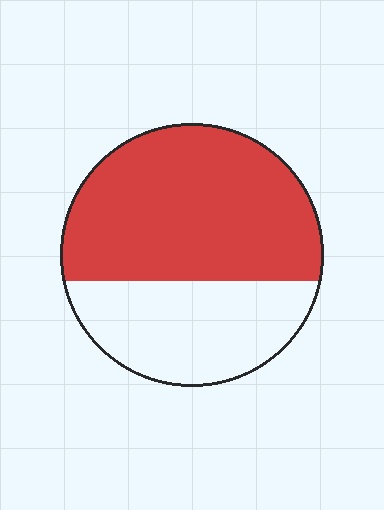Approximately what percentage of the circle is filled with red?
Approximately 60%.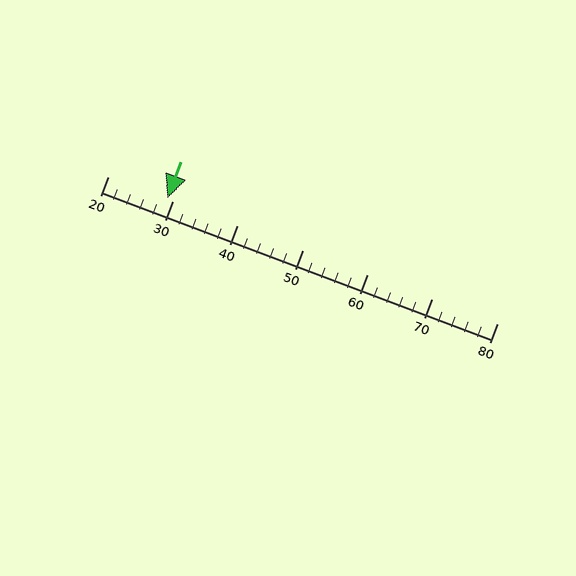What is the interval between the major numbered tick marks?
The major tick marks are spaced 10 units apart.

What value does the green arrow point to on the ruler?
The green arrow points to approximately 29.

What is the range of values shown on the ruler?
The ruler shows values from 20 to 80.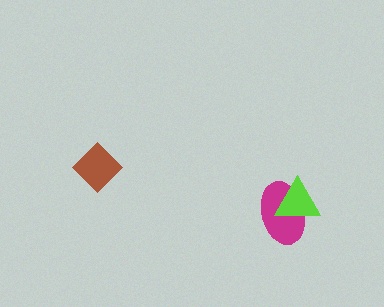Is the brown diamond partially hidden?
No, no other shape covers it.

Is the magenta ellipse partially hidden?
Yes, it is partially covered by another shape.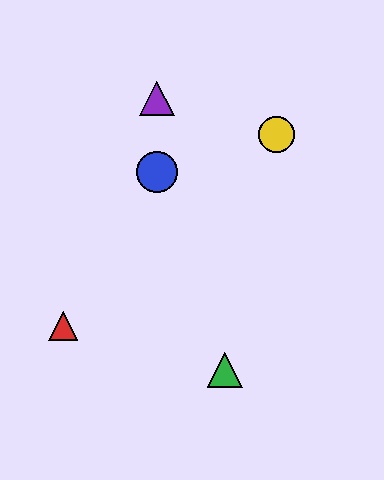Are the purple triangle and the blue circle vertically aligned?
Yes, both are at x≈157.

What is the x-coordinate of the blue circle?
The blue circle is at x≈157.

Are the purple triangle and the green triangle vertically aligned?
No, the purple triangle is at x≈157 and the green triangle is at x≈225.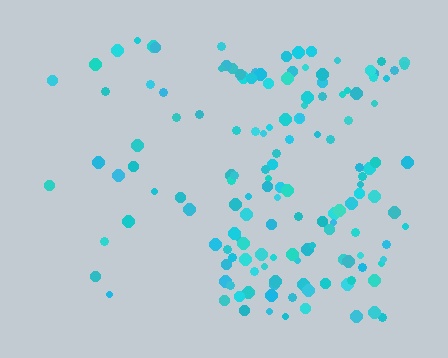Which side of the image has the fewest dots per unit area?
The left.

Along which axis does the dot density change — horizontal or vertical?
Horizontal.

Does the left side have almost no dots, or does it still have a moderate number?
Still a moderate number, just noticeably fewer than the right.